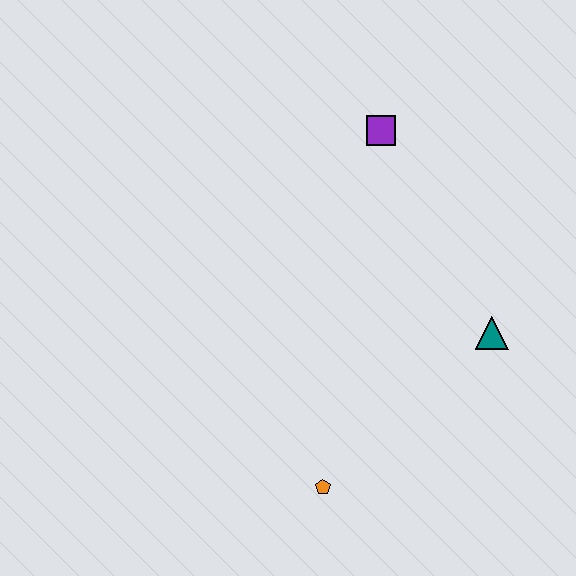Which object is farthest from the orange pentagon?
The purple square is farthest from the orange pentagon.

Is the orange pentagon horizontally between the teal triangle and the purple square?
No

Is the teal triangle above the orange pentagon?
Yes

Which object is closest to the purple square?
The teal triangle is closest to the purple square.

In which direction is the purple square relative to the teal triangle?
The purple square is above the teal triangle.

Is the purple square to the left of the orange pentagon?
No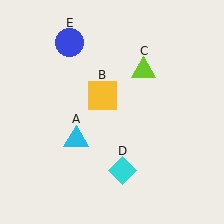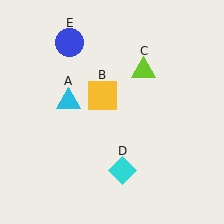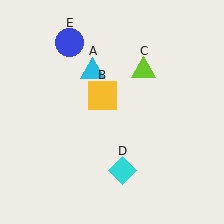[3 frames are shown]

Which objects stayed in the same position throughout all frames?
Yellow square (object B) and lime triangle (object C) and cyan diamond (object D) and blue circle (object E) remained stationary.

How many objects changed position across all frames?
1 object changed position: cyan triangle (object A).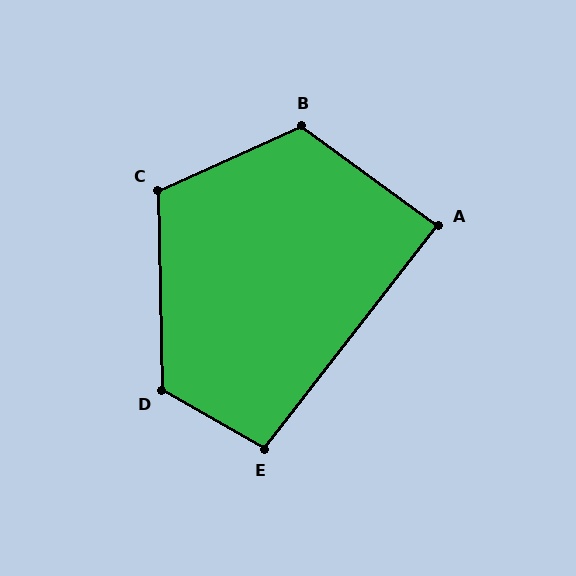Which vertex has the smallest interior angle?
A, at approximately 88 degrees.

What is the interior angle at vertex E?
Approximately 98 degrees (obtuse).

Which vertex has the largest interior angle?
D, at approximately 121 degrees.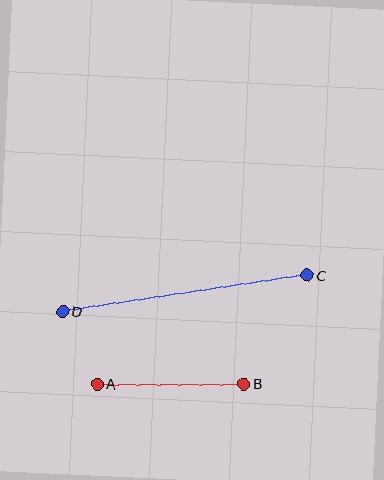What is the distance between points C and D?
The distance is approximately 247 pixels.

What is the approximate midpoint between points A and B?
The midpoint is at approximately (171, 384) pixels.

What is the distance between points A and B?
The distance is approximately 147 pixels.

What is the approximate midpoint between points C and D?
The midpoint is at approximately (185, 293) pixels.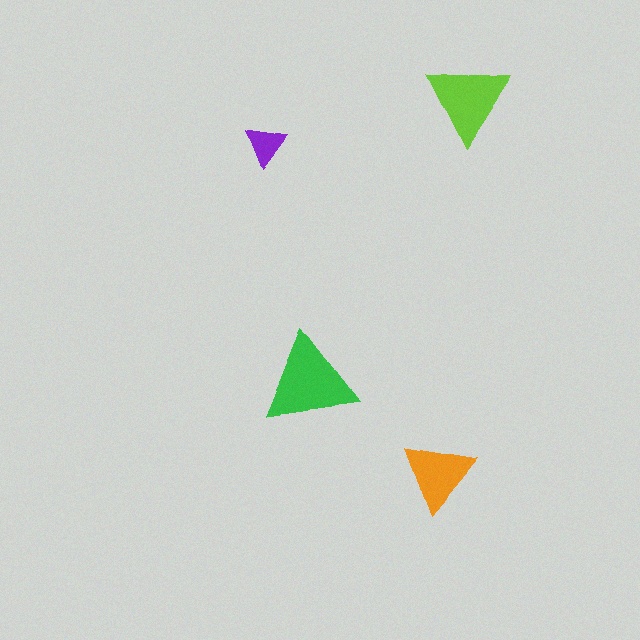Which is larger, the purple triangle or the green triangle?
The green one.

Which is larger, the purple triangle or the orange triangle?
The orange one.